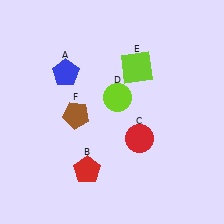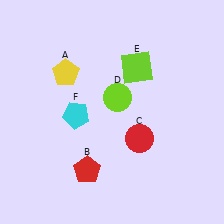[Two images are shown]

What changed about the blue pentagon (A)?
In Image 1, A is blue. In Image 2, it changed to yellow.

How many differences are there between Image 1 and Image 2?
There are 2 differences between the two images.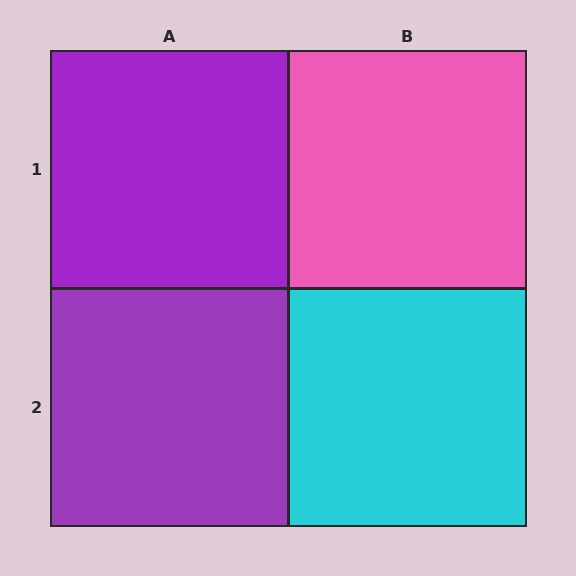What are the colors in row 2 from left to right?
Purple, cyan.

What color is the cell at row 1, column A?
Purple.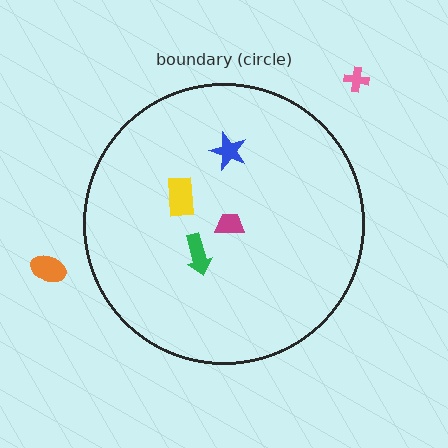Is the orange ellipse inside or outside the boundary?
Outside.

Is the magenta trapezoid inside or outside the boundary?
Inside.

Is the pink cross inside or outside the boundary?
Outside.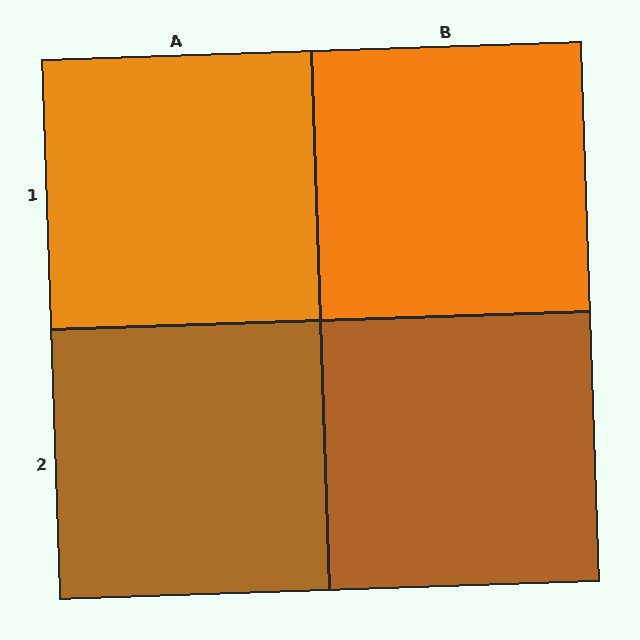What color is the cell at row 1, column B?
Orange.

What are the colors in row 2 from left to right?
Brown, brown.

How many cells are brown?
2 cells are brown.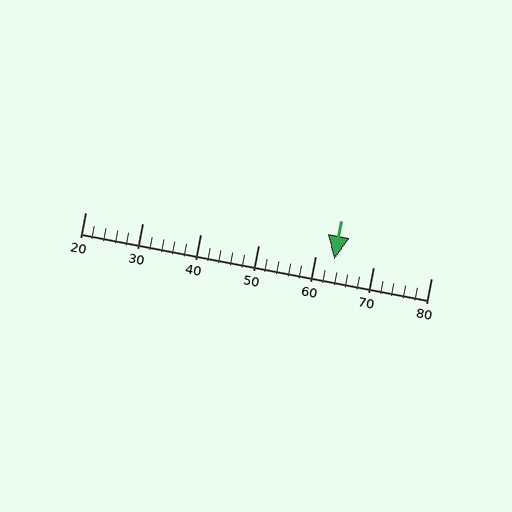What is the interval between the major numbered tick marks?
The major tick marks are spaced 10 units apart.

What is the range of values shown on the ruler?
The ruler shows values from 20 to 80.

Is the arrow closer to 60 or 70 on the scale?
The arrow is closer to 60.